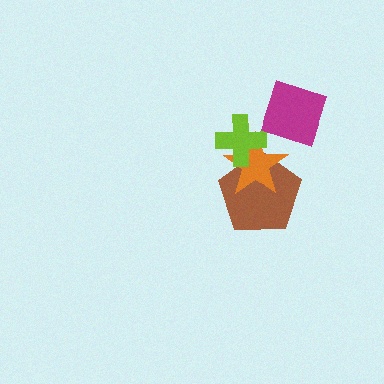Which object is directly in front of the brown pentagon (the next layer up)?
The orange star is directly in front of the brown pentagon.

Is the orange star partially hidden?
Yes, it is partially covered by another shape.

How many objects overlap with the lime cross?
2 objects overlap with the lime cross.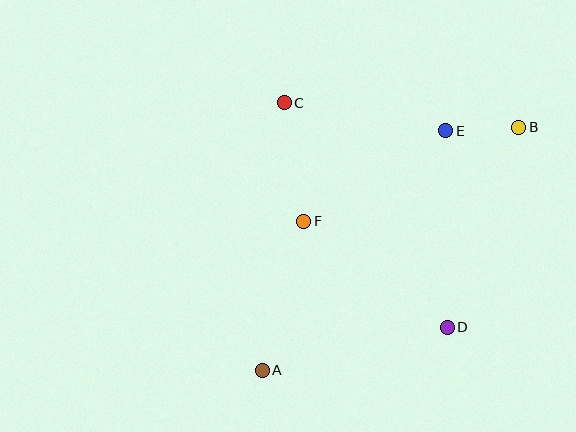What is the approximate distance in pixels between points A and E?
The distance between A and E is approximately 302 pixels.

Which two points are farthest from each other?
Points A and B are farthest from each other.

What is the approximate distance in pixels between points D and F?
The distance between D and F is approximately 178 pixels.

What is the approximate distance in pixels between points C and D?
The distance between C and D is approximately 278 pixels.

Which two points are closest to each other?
Points B and E are closest to each other.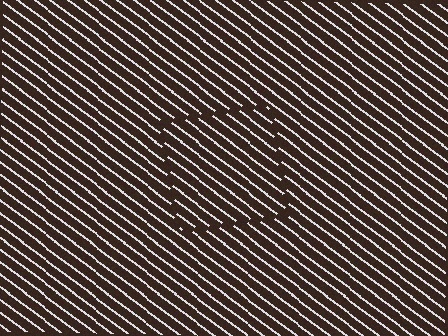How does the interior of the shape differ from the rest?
The interior of the shape contains the same grating, shifted by half a period — the contour is defined by the phase discontinuity where line-ends from the inner and outer gratings abut.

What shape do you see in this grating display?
An illusory square. The interior of the shape contains the same grating, shifted by half a period — the contour is defined by the phase discontinuity where line-ends from the inner and outer gratings abut.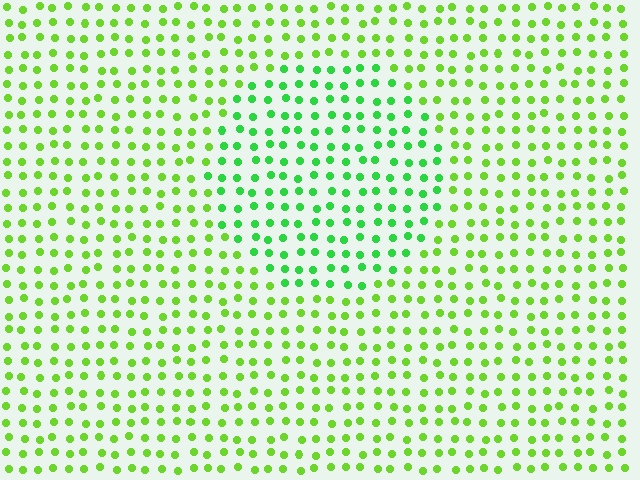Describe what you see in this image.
The image is filled with small lime elements in a uniform arrangement. A circle-shaped region is visible where the elements are tinted to a slightly different hue, forming a subtle color boundary.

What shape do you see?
I see a circle.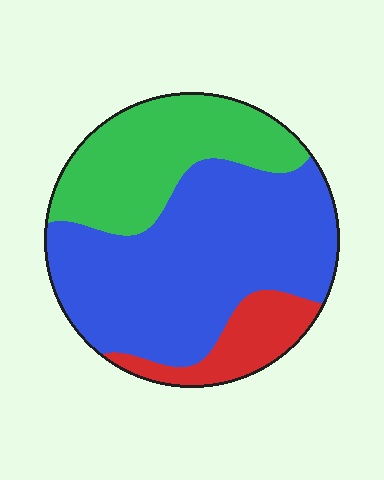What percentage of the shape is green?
Green takes up about one third (1/3) of the shape.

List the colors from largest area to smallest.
From largest to smallest: blue, green, red.